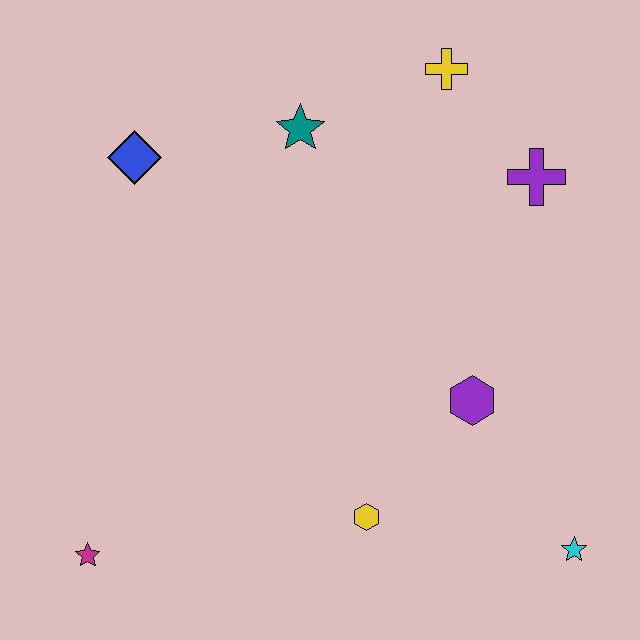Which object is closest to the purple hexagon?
The yellow hexagon is closest to the purple hexagon.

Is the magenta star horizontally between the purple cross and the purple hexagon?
No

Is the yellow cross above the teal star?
Yes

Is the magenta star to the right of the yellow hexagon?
No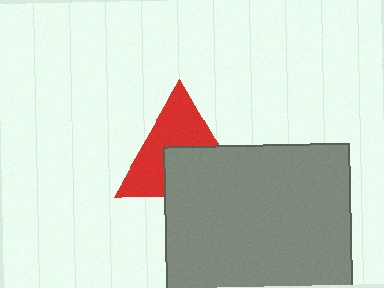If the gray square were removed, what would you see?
You would see the complete red triangle.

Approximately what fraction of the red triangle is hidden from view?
Roughly 44% of the red triangle is hidden behind the gray square.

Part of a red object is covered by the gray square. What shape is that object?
It is a triangle.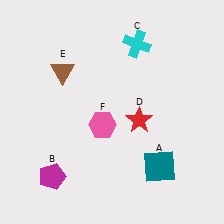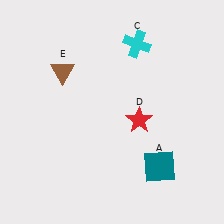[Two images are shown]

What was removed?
The magenta pentagon (B), the pink hexagon (F) were removed in Image 2.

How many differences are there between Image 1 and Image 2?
There are 2 differences between the two images.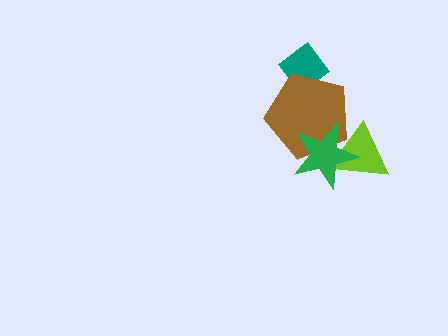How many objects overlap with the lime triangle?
2 objects overlap with the lime triangle.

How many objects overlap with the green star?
2 objects overlap with the green star.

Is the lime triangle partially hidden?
Yes, it is partially covered by another shape.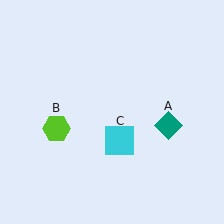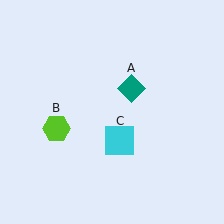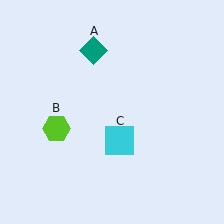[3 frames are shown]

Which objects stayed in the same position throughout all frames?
Lime hexagon (object B) and cyan square (object C) remained stationary.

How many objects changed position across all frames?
1 object changed position: teal diamond (object A).